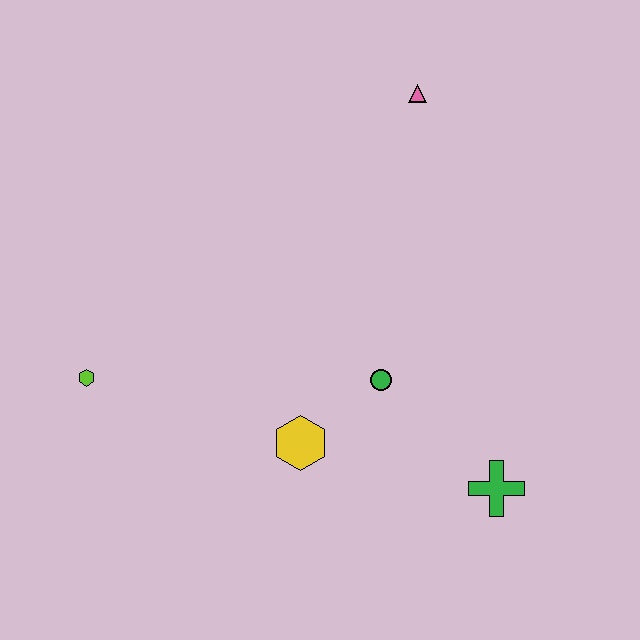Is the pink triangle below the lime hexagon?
No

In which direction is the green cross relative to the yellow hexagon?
The green cross is to the right of the yellow hexagon.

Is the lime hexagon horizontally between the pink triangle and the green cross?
No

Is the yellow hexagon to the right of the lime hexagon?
Yes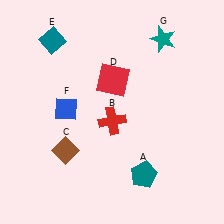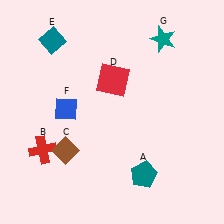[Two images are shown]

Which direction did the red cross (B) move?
The red cross (B) moved left.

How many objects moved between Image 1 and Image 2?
1 object moved between the two images.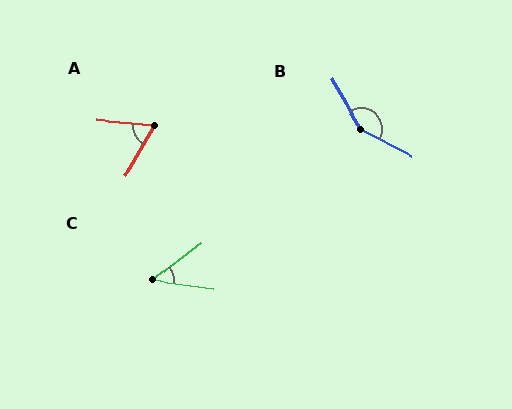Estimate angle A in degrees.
Approximately 65 degrees.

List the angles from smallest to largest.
C (45°), A (65°), B (148°).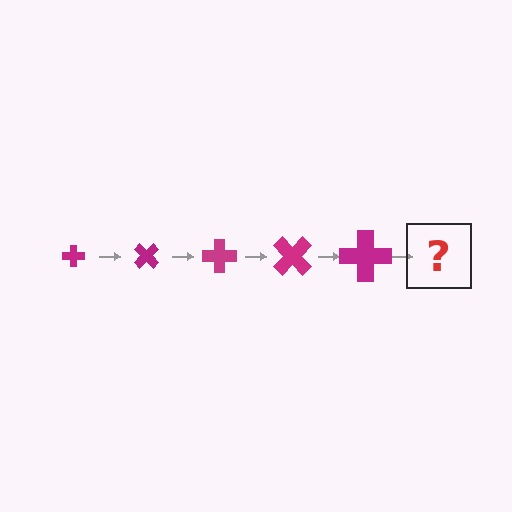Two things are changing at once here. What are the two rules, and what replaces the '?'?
The two rules are that the cross grows larger each step and it rotates 45 degrees each step. The '?' should be a cross, larger than the previous one and rotated 225 degrees from the start.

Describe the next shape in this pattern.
It should be a cross, larger than the previous one and rotated 225 degrees from the start.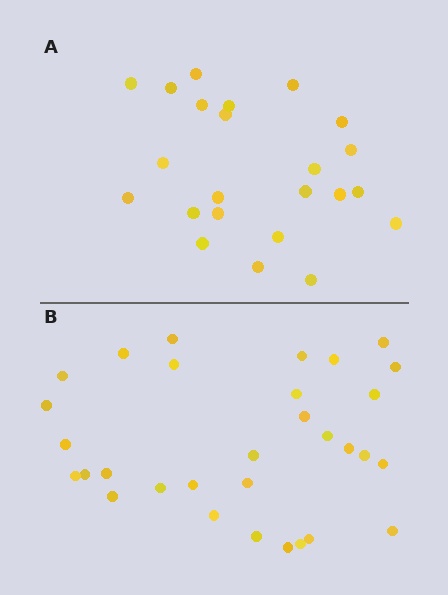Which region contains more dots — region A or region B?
Region B (the bottom region) has more dots.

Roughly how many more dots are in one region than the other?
Region B has roughly 8 or so more dots than region A.